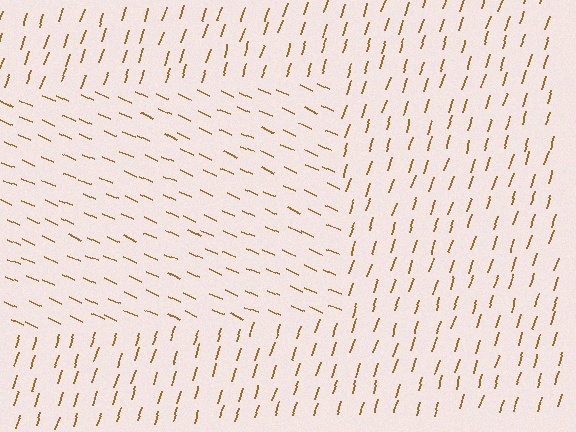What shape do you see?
I see a rectangle.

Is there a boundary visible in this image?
Yes, there is a texture boundary formed by a change in line orientation.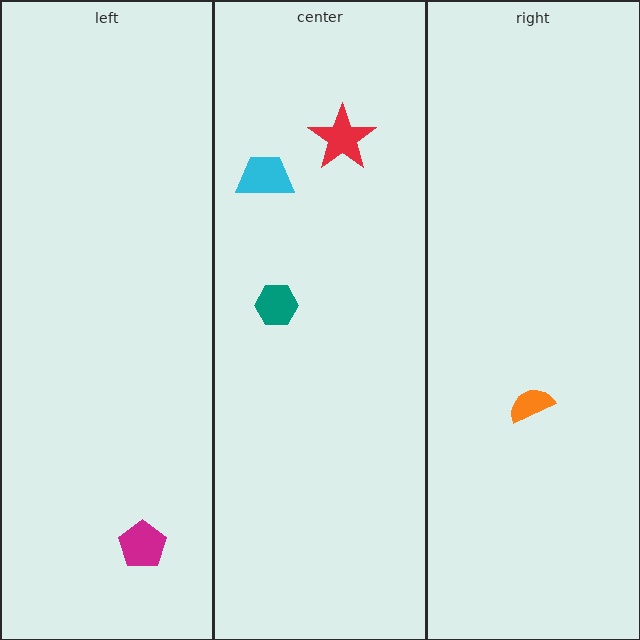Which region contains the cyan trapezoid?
The center region.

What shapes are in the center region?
The teal hexagon, the cyan trapezoid, the red star.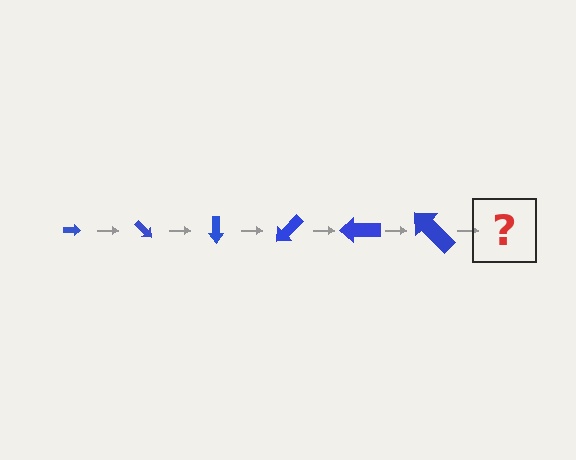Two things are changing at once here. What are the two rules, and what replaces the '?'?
The two rules are that the arrow grows larger each step and it rotates 45 degrees each step. The '?' should be an arrow, larger than the previous one and rotated 270 degrees from the start.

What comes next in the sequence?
The next element should be an arrow, larger than the previous one and rotated 270 degrees from the start.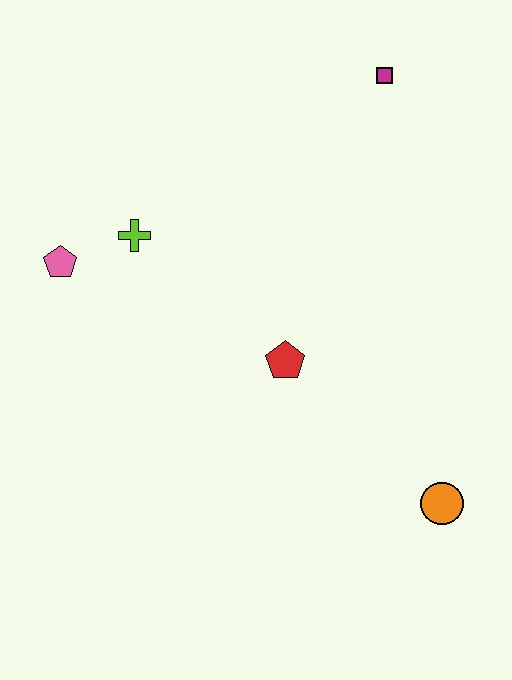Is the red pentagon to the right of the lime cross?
Yes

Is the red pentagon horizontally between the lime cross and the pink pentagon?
No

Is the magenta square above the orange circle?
Yes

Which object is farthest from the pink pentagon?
The orange circle is farthest from the pink pentagon.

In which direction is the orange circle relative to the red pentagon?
The orange circle is to the right of the red pentagon.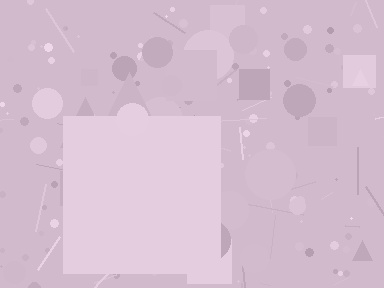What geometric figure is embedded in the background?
A square is embedded in the background.